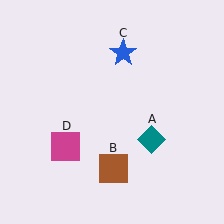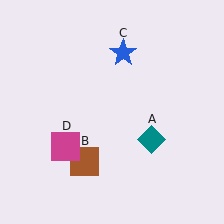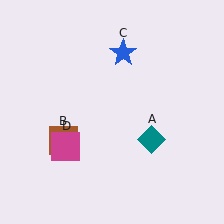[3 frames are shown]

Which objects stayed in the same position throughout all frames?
Teal diamond (object A) and blue star (object C) and magenta square (object D) remained stationary.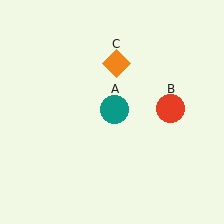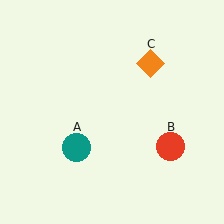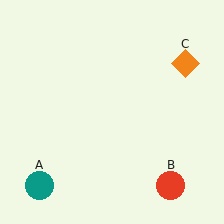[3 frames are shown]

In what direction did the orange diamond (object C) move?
The orange diamond (object C) moved right.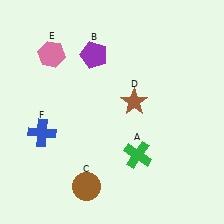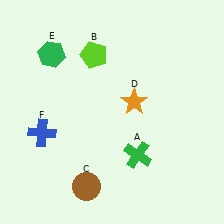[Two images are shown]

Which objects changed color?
B changed from purple to lime. D changed from brown to orange. E changed from pink to green.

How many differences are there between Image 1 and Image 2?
There are 3 differences between the two images.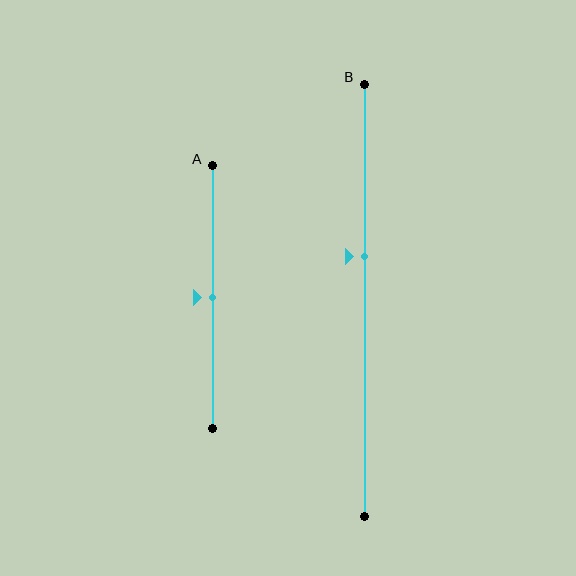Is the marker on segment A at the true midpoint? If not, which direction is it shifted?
Yes, the marker on segment A is at the true midpoint.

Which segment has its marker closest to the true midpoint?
Segment A has its marker closest to the true midpoint.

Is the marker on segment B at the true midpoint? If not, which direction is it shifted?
No, the marker on segment B is shifted upward by about 10% of the segment length.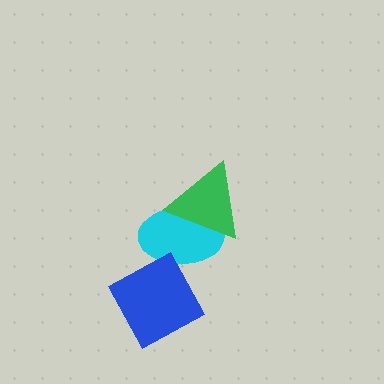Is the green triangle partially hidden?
No, no other shape covers it.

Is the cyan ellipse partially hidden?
Yes, it is partially covered by another shape.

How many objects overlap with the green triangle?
1 object overlaps with the green triangle.